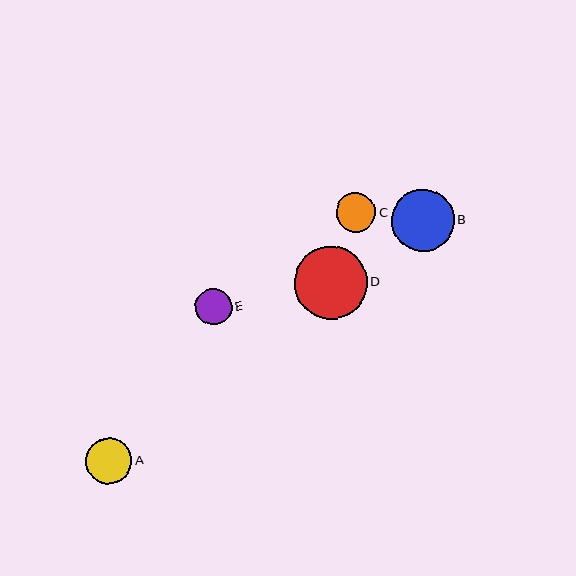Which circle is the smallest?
Circle E is the smallest with a size of approximately 36 pixels.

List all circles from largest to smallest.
From largest to smallest: D, B, A, C, E.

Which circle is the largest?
Circle D is the largest with a size of approximately 73 pixels.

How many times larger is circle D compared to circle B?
Circle D is approximately 1.2 times the size of circle B.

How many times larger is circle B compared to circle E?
Circle B is approximately 1.7 times the size of circle E.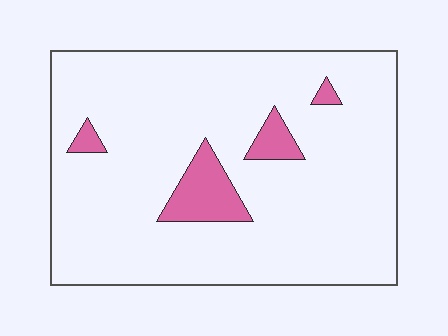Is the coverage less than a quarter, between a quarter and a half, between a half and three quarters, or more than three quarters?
Less than a quarter.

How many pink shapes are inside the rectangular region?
4.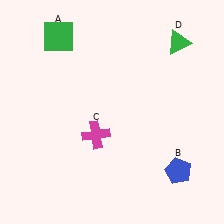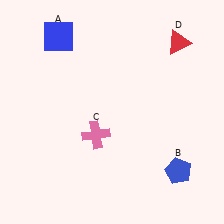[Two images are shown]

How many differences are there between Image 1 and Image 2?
There are 3 differences between the two images.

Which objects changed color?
A changed from green to blue. C changed from magenta to pink. D changed from green to red.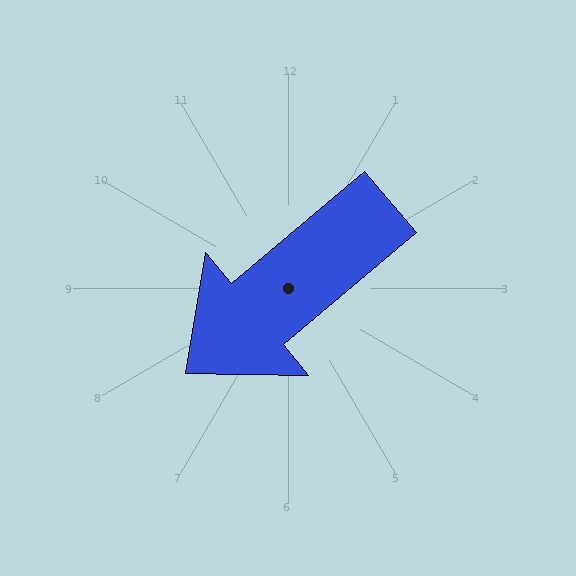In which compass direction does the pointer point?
Southwest.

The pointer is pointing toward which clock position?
Roughly 8 o'clock.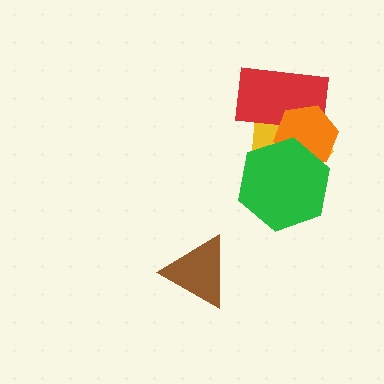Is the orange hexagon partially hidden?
Yes, it is partially covered by another shape.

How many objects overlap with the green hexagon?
2 objects overlap with the green hexagon.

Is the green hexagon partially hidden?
No, no other shape covers it.